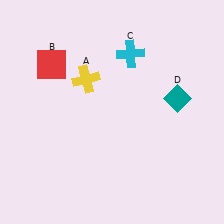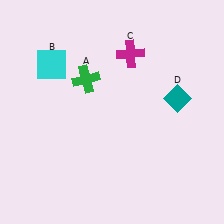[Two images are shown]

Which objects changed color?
A changed from yellow to green. B changed from red to cyan. C changed from cyan to magenta.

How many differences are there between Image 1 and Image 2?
There are 3 differences between the two images.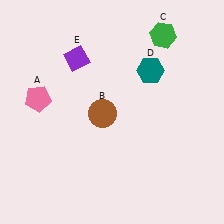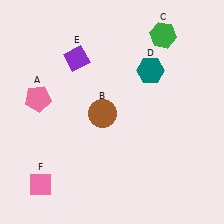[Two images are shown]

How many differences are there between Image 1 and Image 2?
There is 1 difference between the two images.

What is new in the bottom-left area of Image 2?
A pink diamond (F) was added in the bottom-left area of Image 2.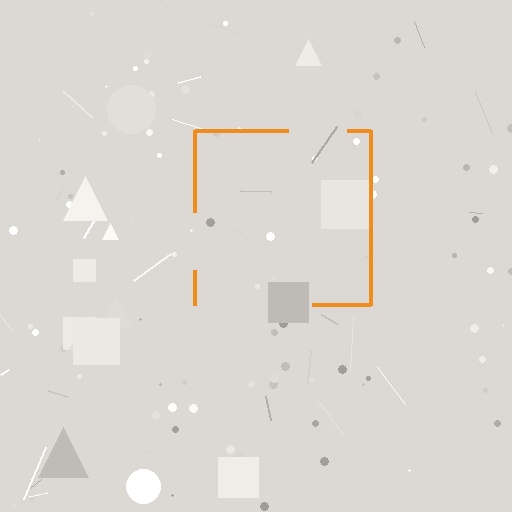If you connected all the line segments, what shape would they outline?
They would outline a square.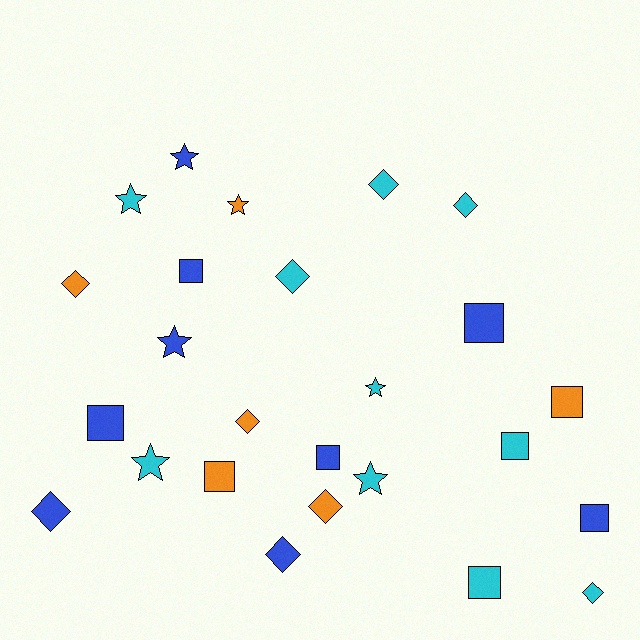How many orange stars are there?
There is 1 orange star.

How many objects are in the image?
There are 25 objects.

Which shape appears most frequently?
Square, with 9 objects.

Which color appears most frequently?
Cyan, with 10 objects.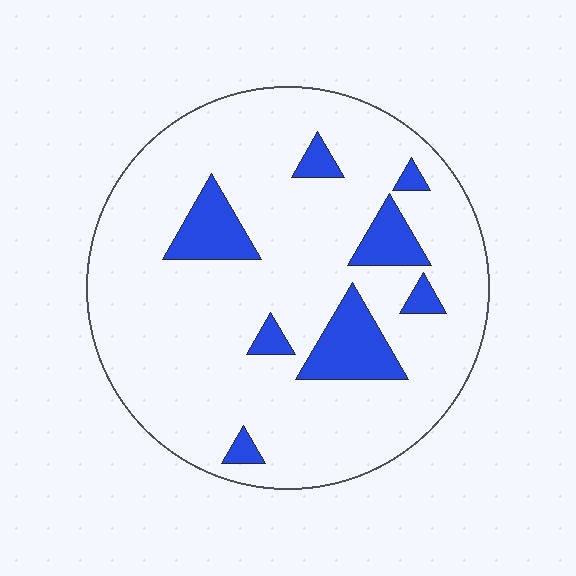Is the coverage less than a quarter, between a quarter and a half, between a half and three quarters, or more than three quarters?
Less than a quarter.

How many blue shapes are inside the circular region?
8.